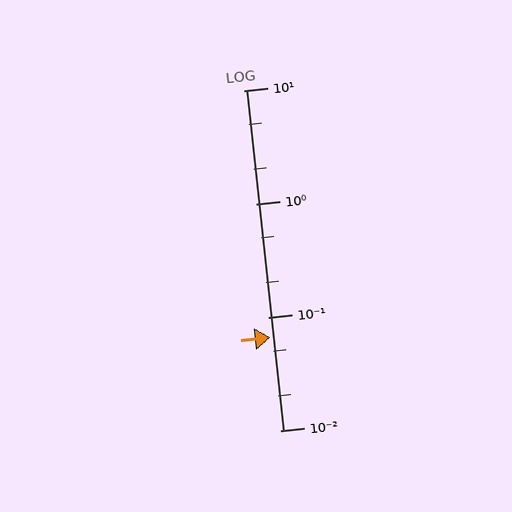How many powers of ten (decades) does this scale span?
The scale spans 3 decades, from 0.01 to 10.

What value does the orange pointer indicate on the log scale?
The pointer indicates approximately 0.066.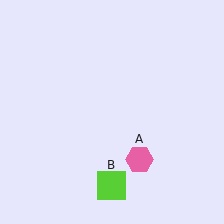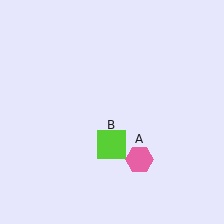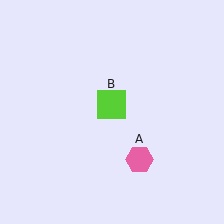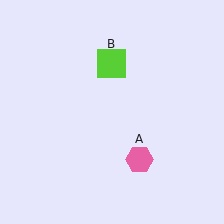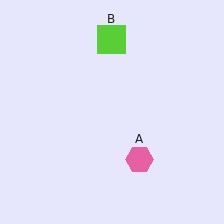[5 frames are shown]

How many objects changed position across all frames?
1 object changed position: lime square (object B).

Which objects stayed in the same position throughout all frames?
Pink hexagon (object A) remained stationary.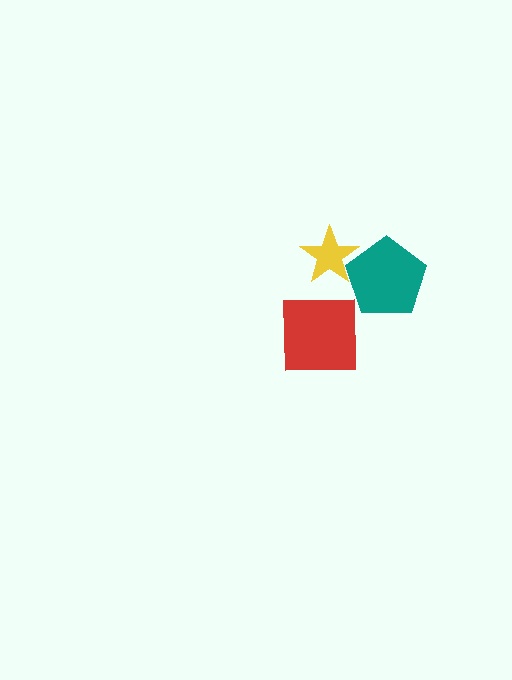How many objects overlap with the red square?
0 objects overlap with the red square.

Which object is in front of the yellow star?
The teal pentagon is in front of the yellow star.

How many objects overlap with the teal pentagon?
1 object overlaps with the teal pentagon.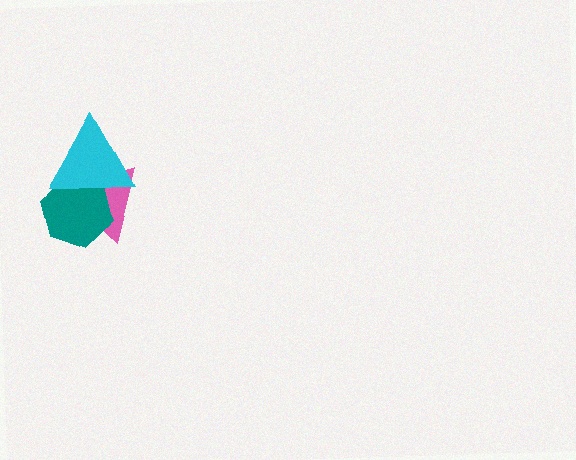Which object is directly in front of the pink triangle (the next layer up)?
The teal hexagon is directly in front of the pink triangle.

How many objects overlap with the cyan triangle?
2 objects overlap with the cyan triangle.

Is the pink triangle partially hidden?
Yes, it is partially covered by another shape.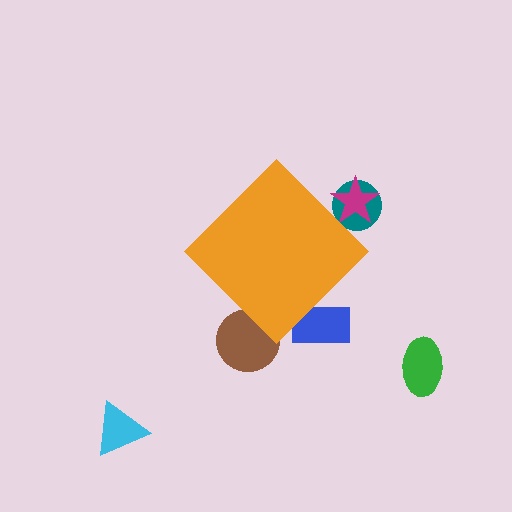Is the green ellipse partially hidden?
No, the green ellipse is fully visible.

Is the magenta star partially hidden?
Yes, the magenta star is partially hidden behind the orange diamond.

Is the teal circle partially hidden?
Yes, the teal circle is partially hidden behind the orange diamond.